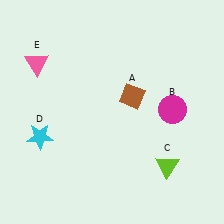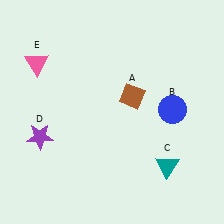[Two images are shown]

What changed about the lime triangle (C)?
In Image 1, C is lime. In Image 2, it changed to teal.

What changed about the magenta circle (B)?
In Image 1, B is magenta. In Image 2, it changed to blue.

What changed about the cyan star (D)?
In Image 1, D is cyan. In Image 2, it changed to purple.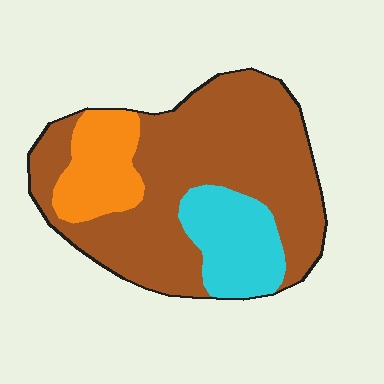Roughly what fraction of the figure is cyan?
Cyan covers roughly 20% of the figure.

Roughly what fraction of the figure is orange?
Orange takes up about one sixth (1/6) of the figure.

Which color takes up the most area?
Brown, at roughly 65%.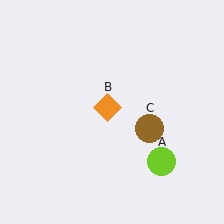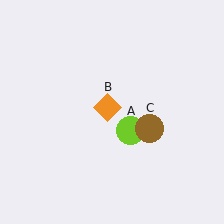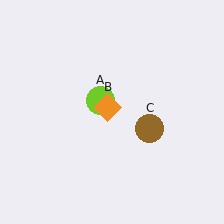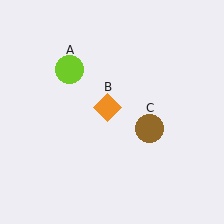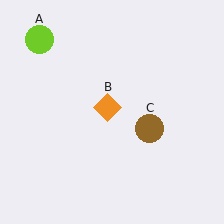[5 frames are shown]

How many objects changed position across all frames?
1 object changed position: lime circle (object A).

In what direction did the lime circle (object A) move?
The lime circle (object A) moved up and to the left.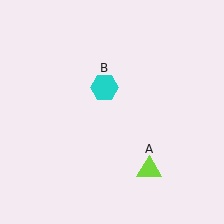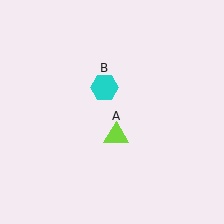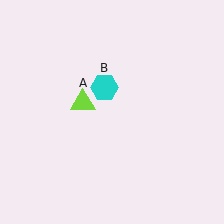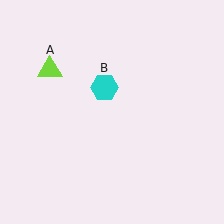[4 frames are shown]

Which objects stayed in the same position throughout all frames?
Cyan hexagon (object B) remained stationary.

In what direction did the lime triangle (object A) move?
The lime triangle (object A) moved up and to the left.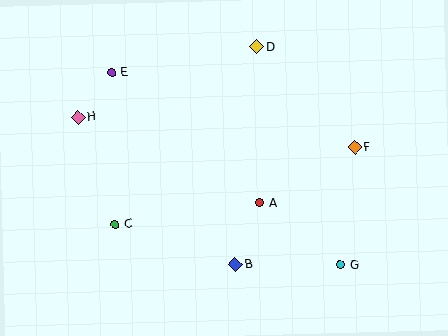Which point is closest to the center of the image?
Point A at (259, 203) is closest to the center.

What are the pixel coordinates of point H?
Point H is at (78, 117).